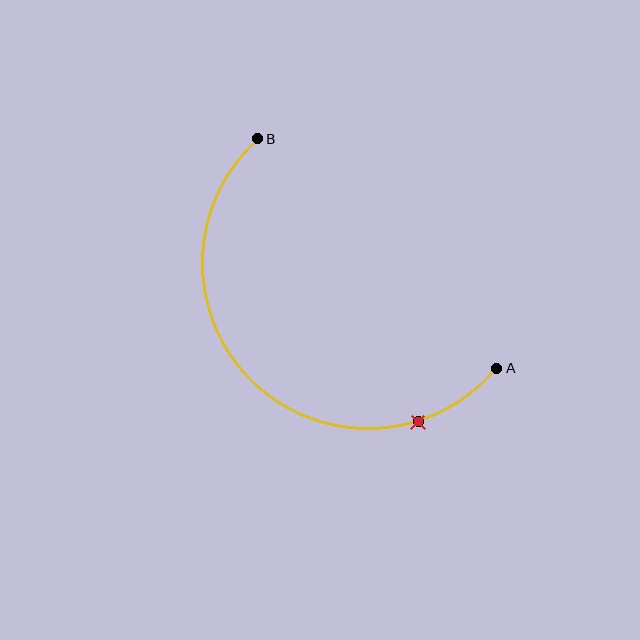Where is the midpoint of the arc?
The arc midpoint is the point on the curve farthest from the straight line joining A and B. It sits below and to the left of that line.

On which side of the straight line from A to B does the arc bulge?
The arc bulges below and to the left of the straight line connecting A and B.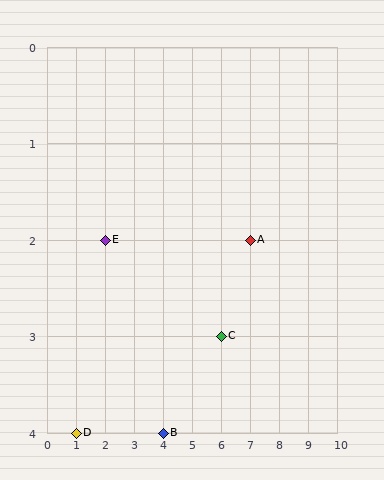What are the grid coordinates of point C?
Point C is at grid coordinates (6, 3).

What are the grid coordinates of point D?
Point D is at grid coordinates (1, 4).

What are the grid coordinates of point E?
Point E is at grid coordinates (2, 2).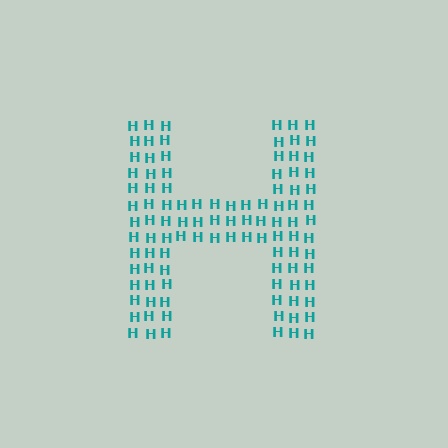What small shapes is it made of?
It is made of small letter H's.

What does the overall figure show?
The overall figure shows the letter H.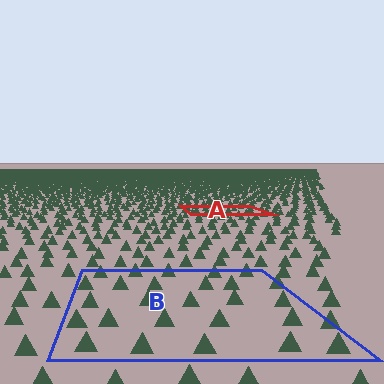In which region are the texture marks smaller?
The texture marks are smaller in region A, because it is farther away.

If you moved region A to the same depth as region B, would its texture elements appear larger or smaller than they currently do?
They would appear larger. At a closer depth, the same texture elements are projected at a bigger on-screen size.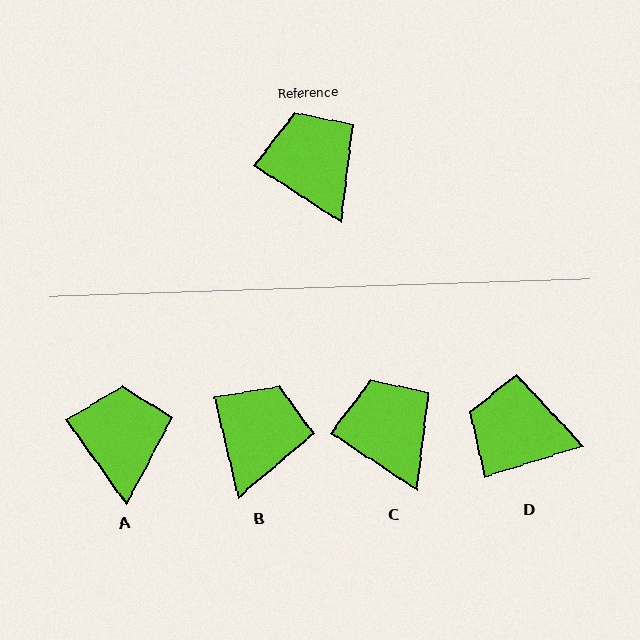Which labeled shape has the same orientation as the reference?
C.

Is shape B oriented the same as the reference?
No, it is off by about 43 degrees.